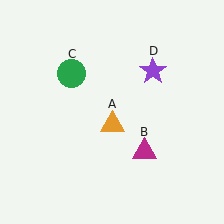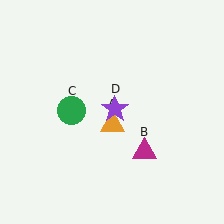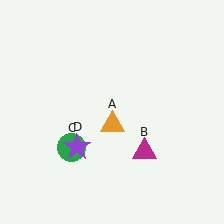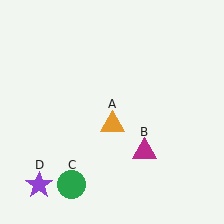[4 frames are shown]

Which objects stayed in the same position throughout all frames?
Orange triangle (object A) and magenta triangle (object B) remained stationary.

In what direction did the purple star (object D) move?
The purple star (object D) moved down and to the left.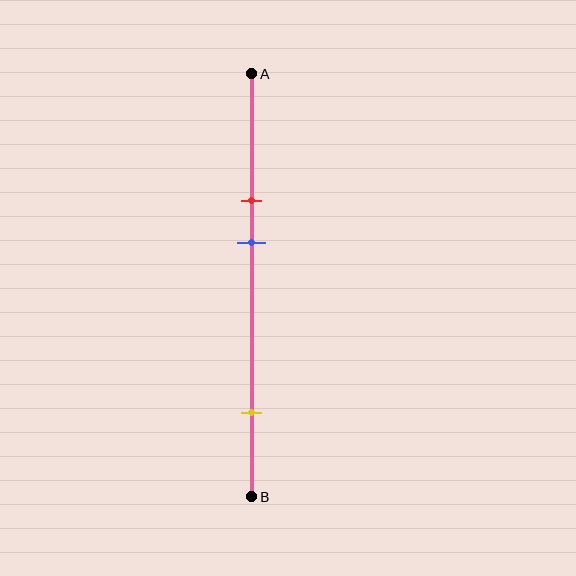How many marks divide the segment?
There are 3 marks dividing the segment.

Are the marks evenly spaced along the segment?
No, the marks are not evenly spaced.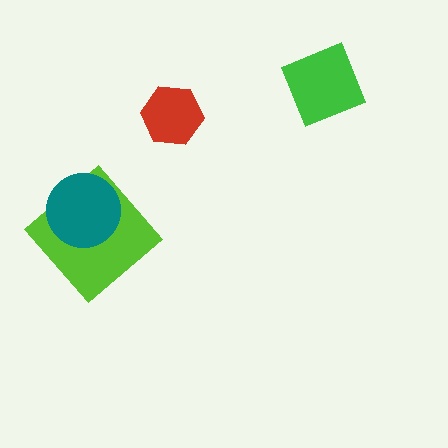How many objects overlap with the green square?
0 objects overlap with the green square.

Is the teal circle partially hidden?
No, no other shape covers it.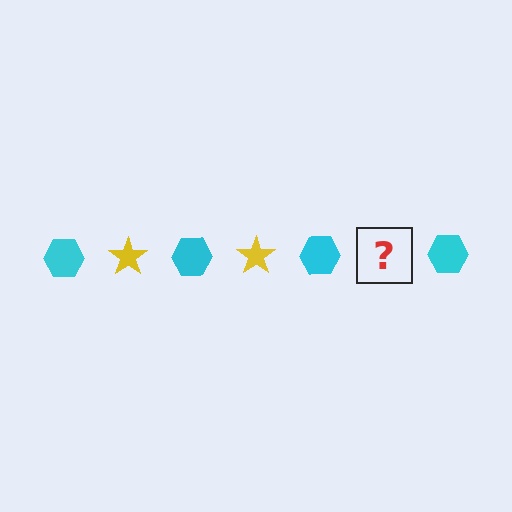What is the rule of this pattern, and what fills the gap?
The rule is that the pattern alternates between cyan hexagon and yellow star. The gap should be filled with a yellow star.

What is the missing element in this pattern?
The missing element is a yellow star.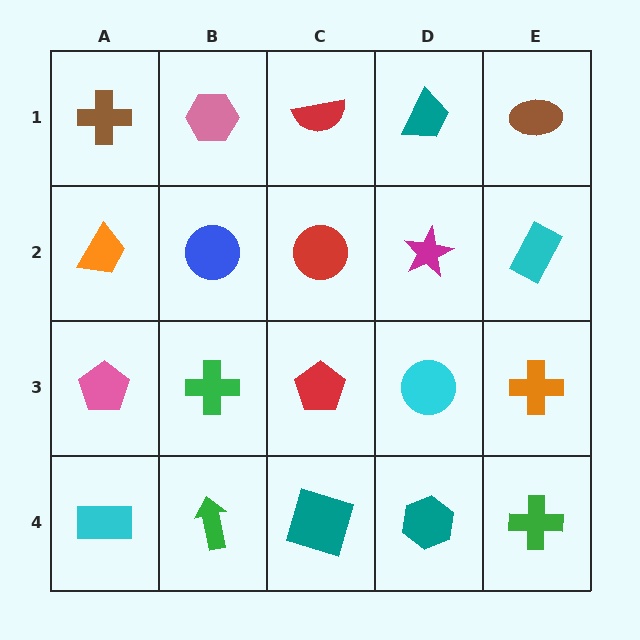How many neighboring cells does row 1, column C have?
3.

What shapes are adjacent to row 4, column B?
A green cross (row 3, column B), a cyan rectangle (row 4, column A), a teal square (row 4, column C).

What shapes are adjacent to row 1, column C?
A red circle (row 2, column C), a pink hexagon (row 1, column B), a teal trapezoid (row 1, column D).